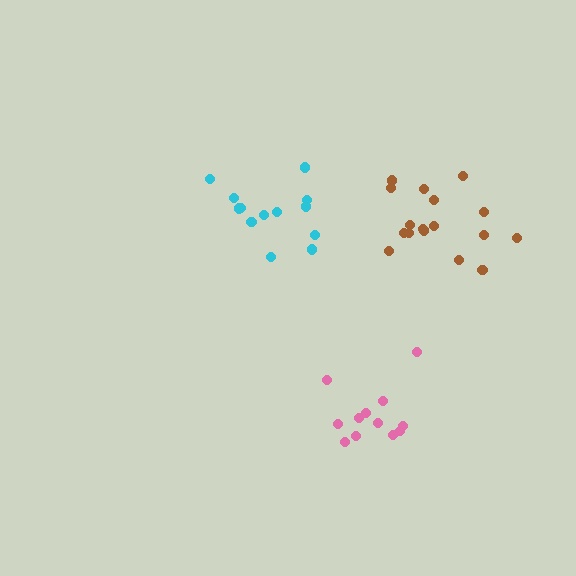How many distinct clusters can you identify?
There are 3 distinct clusters.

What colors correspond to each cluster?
The clusters are colored: brown, cyan, pink.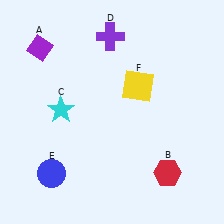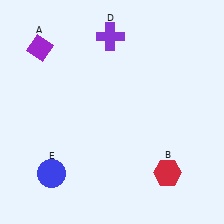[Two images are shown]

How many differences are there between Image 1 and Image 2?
There are 2 differences between the two images.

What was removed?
The cyan star (C), the yellow square (F) were removed in Image 2.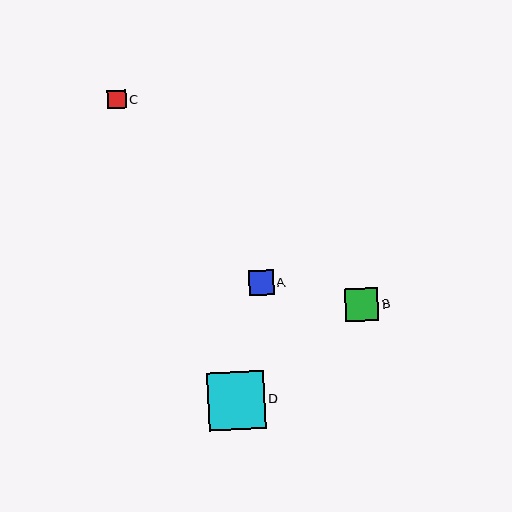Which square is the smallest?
Square C is the smallest with a size of approximately 18 pixels.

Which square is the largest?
Square D is the largest with a size of approximately 58 pixels.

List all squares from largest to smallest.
From largest to smallest: D, B, A, C.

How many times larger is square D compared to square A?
Square D is approximately 2.3 times the size of square A.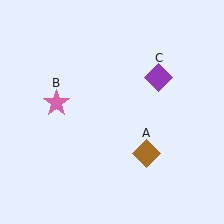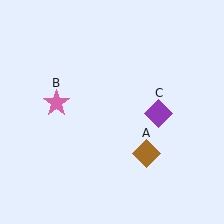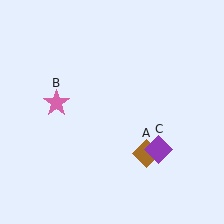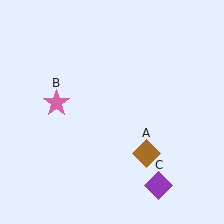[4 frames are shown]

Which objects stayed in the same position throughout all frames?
Brown diamond (object A) and pink star (object B) remained stationary.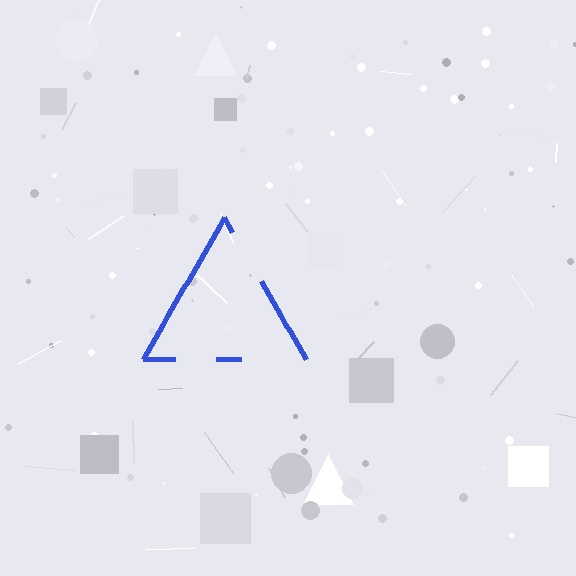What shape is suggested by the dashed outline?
The dashed outline suggests a triangle.